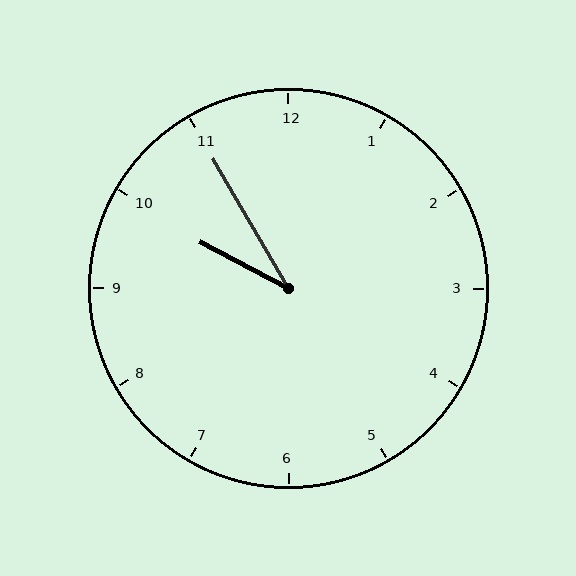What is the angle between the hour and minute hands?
Approximately 32 degrees.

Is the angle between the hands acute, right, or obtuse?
It is acute.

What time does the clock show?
9:55.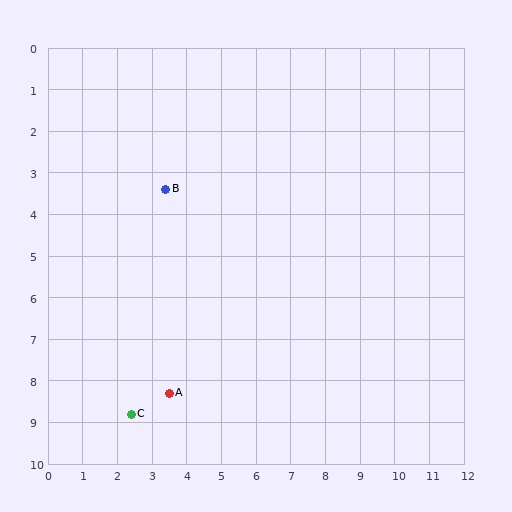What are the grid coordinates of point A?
Point A is at approximately (3.5, 8.3).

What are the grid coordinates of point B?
Point B is at approximately (3.4, 3.4).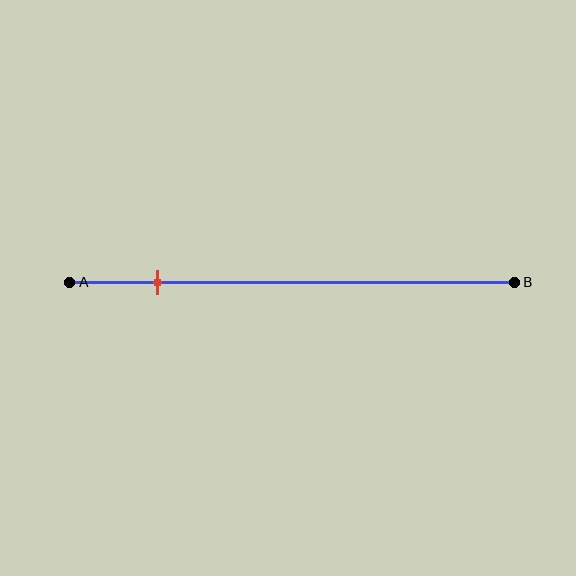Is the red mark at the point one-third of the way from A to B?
No, the mark is at about 20% from A, not at the 33% one-third point.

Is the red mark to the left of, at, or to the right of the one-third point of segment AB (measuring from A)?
The red mark is to the left of the one-third point of segment AB.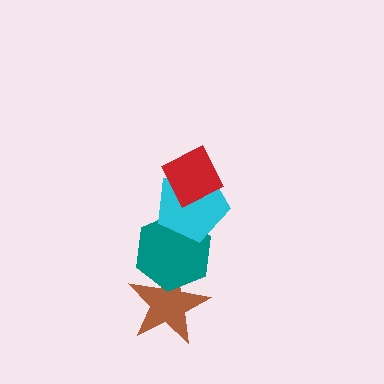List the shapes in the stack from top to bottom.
From top to bottom: the red diamond, the cyan pentagon, the teal hexagon, the brown star.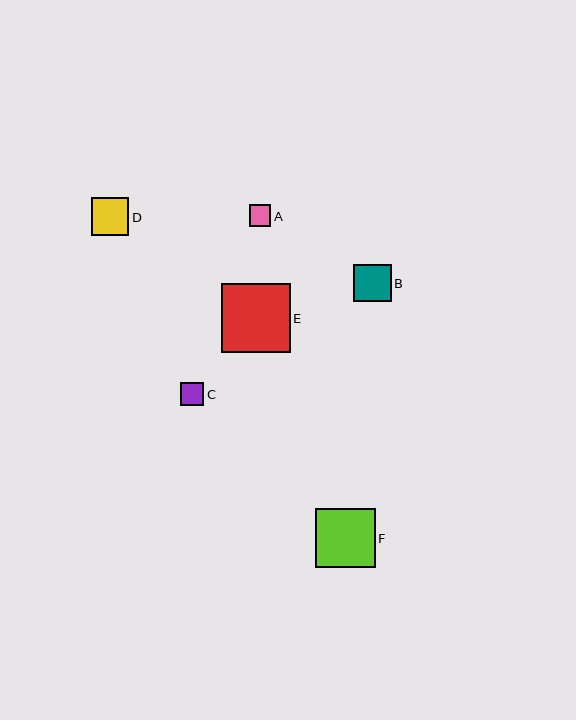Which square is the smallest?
Square A is the smallest with a size of approximately 21 pixels.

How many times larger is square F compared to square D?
Square F is approximately 1.6 times the size of square D.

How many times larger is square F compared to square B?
Square F is approximately 1.6 times the size of square B.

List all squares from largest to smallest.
From largest to smallest: E, F, D, B, C, A.